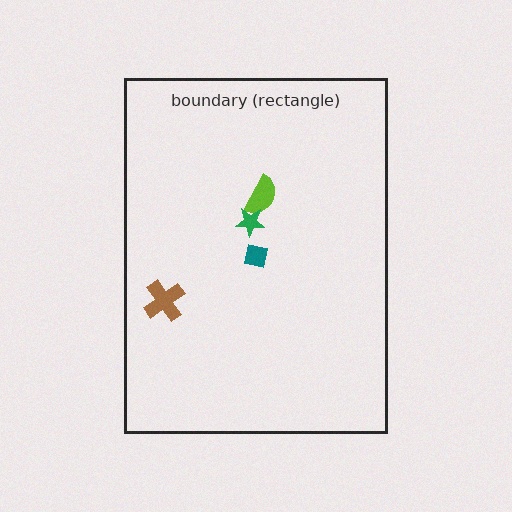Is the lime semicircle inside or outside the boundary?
Inside.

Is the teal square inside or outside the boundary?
Inside.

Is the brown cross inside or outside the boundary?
Inside.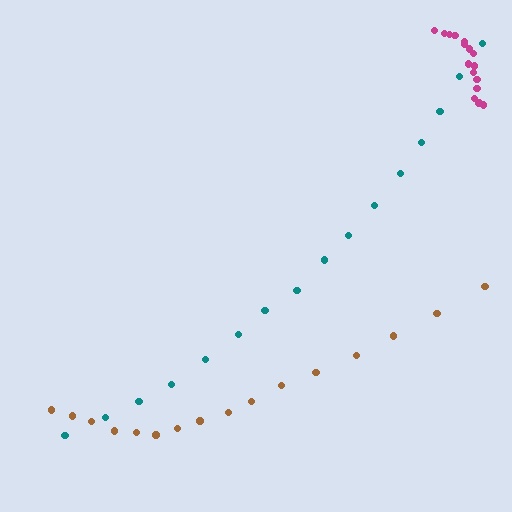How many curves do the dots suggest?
There are 3 distinct paths.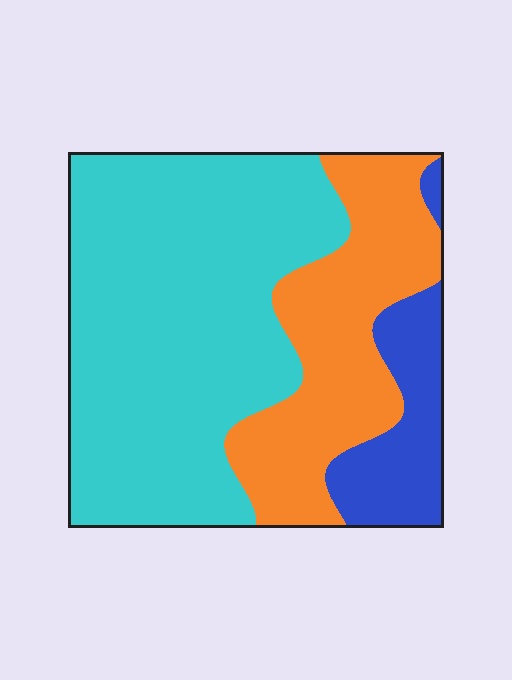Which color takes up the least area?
Blue, at roughly 15%.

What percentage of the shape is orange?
Orange covers roughly 30% of the shape.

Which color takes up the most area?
Cyan, at roughly 60%.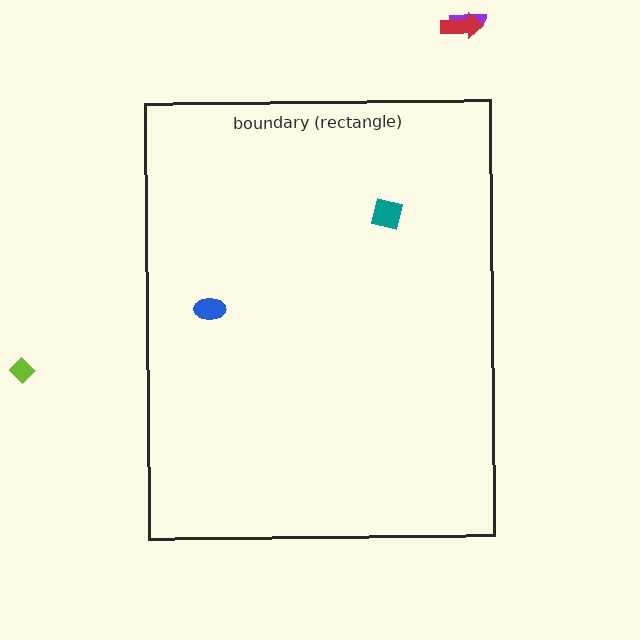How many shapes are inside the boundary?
2 inside, 3 outside.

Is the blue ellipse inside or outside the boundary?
Inside.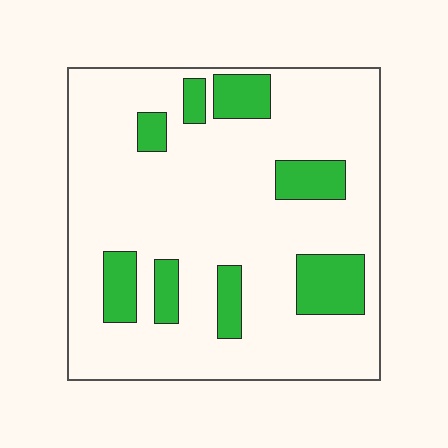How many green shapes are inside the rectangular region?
8.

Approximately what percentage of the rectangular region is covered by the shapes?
Approximately 20%.